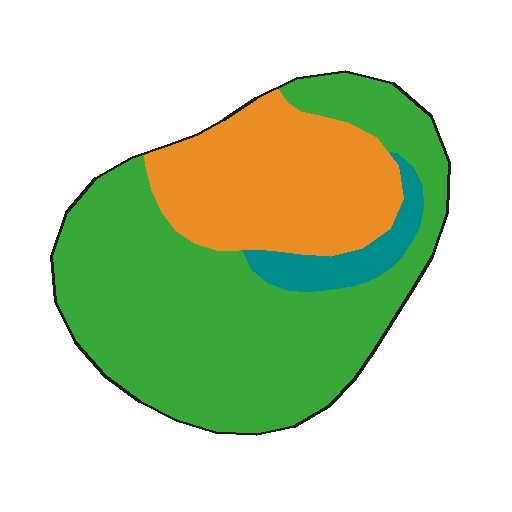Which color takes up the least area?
Teal, at roughly 5%.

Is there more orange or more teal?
Orange.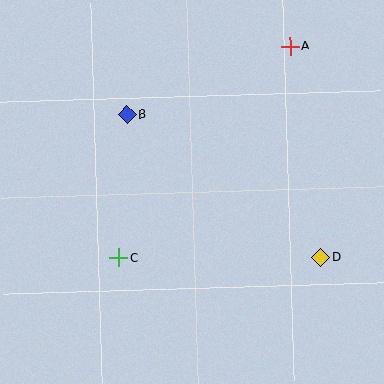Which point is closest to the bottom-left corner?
Point C is closest to the bottom-left corner.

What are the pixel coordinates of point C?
Point C is at (119, 258).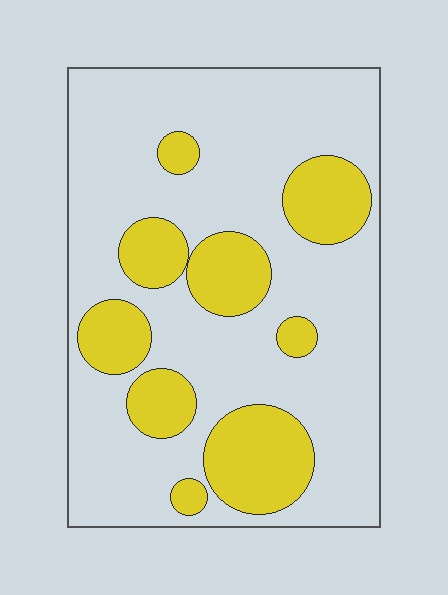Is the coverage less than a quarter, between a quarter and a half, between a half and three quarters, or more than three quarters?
Between a quarter and a half.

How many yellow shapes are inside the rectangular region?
9.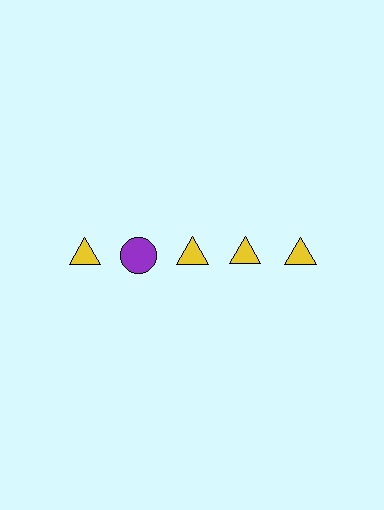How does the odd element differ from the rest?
It differs in both color (purple instead of yellow) and shape (circle instead of triangle).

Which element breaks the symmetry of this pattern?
The purple circle in the top row, second from left column breaks the symmetry. All other shapes are yellow triangles.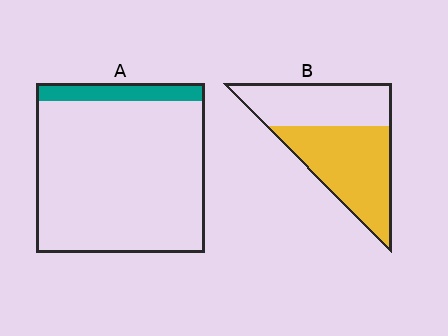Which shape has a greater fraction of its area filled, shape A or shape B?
Shape B.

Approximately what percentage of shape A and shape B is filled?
A is approximately 10% and B is approximately 55%.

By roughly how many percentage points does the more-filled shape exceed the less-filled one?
By roughly 45 percentage points (B over A).